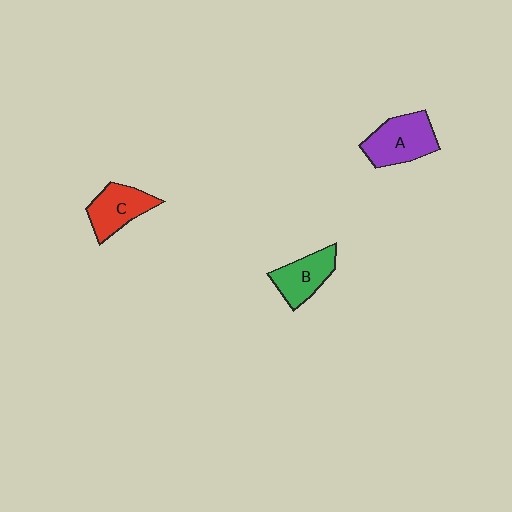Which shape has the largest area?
Shape A (purple).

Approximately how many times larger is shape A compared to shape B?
Approximately 1.3 times.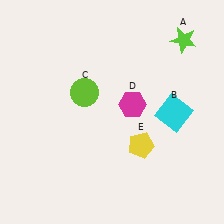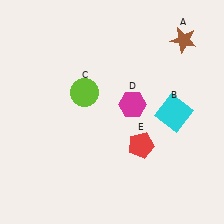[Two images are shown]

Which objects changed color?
A changed from lime to brown. E changed from yellow to red.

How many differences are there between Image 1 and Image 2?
There are 2 differences between the two images.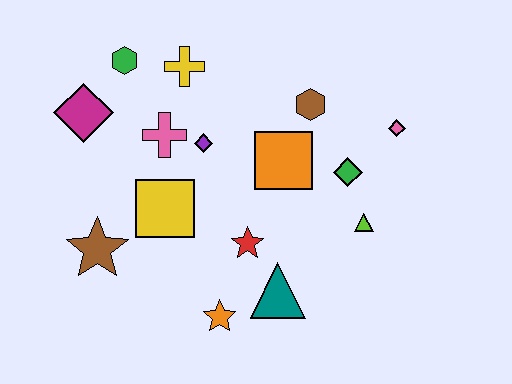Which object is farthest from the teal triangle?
The green hexagon is farthest from the teal triangle.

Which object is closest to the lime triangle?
The green diamond is closest to the lime triangle.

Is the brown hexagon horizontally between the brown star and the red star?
No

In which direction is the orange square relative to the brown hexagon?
The orange square is below the brown hexagon.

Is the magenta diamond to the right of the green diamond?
No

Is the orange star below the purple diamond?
Yes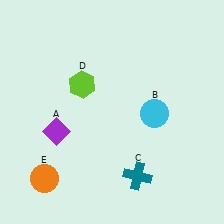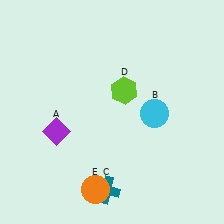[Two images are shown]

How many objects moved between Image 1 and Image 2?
3 objects moved between the two images.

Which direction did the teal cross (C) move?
The teal cross (C) moved left.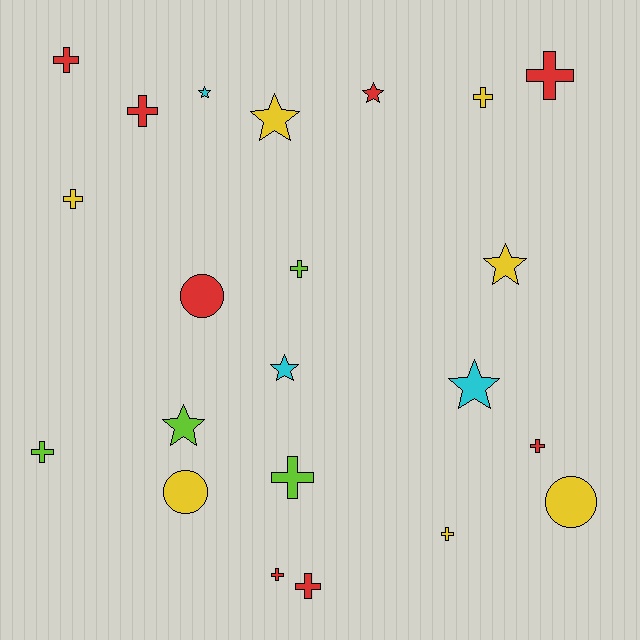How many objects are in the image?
There are 22 objects.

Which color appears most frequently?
Red, with 8 objects.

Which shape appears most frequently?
Cross, with 12 objects.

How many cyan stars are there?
There are 3 cyan stars.